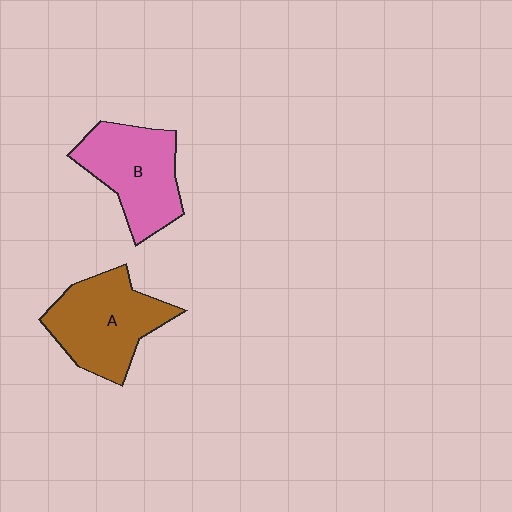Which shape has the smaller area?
Shape B (pink).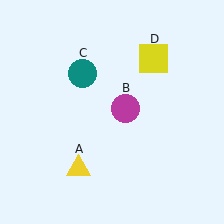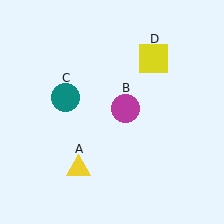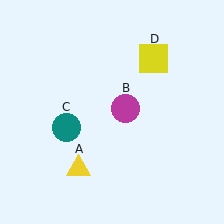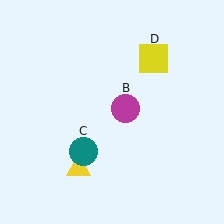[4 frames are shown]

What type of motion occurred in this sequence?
The teal circle (object C) rotated counterclockwise around the center of the scene.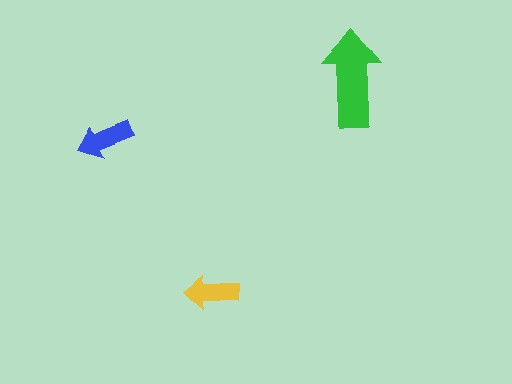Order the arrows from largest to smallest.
the green one, the blue one, the yellow one.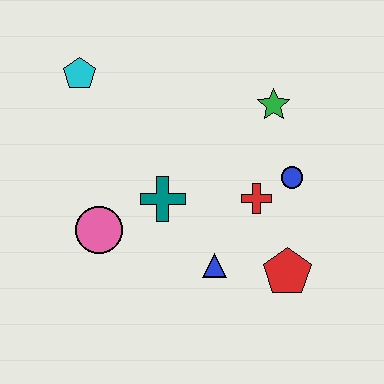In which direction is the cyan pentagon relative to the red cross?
The cyan pentagon is to the left of the red cross.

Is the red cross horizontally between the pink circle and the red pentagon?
Yes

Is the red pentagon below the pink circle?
Yes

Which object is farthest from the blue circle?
The cyan pentagon is farthest from the blue circle.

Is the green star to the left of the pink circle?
No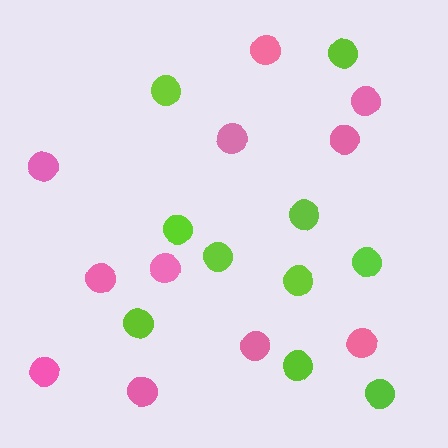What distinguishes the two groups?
There are 2 groups: one group of lime circles (10) and one group of pink circles (11).